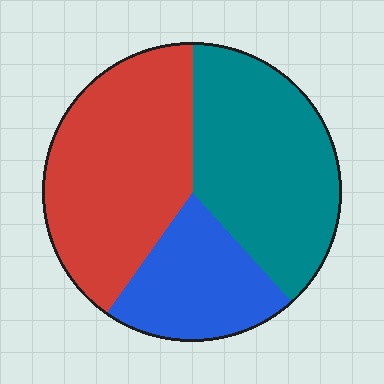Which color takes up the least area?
Blue, at roughly 20%.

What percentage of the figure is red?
Red takes up between a quarter and a half of the figure.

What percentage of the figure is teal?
Teal takes up between a quarter and a half of the figure.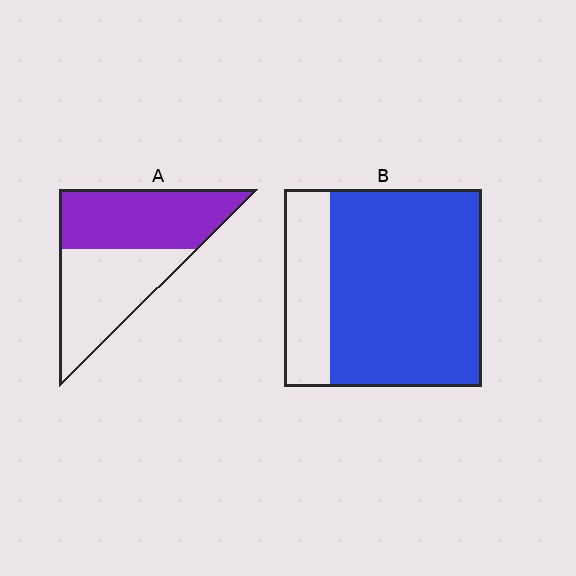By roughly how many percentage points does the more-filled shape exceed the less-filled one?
By roughly 25 percentage points (B over A).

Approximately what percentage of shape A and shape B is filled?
A is approximately 50% and B is approximately 75%.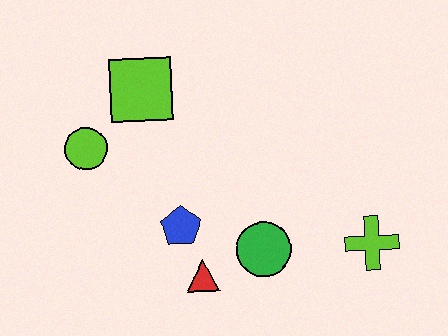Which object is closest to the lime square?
The lime circle is closest to the lime square.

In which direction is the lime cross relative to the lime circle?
The lime cross is to the right of the lime circle.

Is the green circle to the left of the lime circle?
No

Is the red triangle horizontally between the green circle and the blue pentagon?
Yes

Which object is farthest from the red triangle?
The lime square is farthest from the red triangle.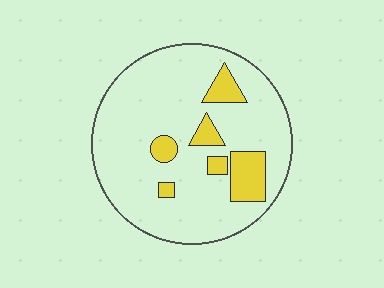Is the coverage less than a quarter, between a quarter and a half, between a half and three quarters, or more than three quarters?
Less than a quarter.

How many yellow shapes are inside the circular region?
6.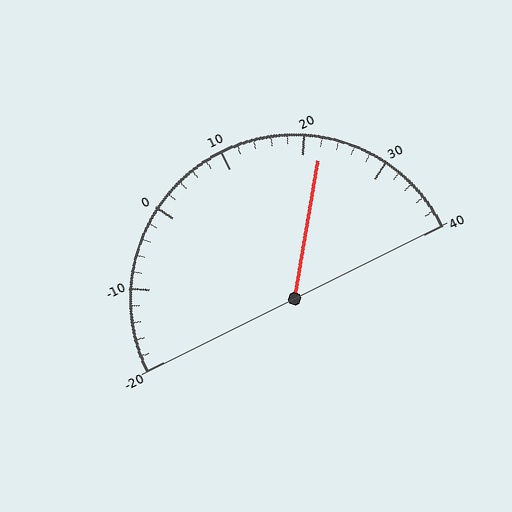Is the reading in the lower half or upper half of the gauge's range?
The reading is in the upper half of the range (-20 to 40).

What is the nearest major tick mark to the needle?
The nearest major tick mark is 20.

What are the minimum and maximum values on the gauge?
The gauge ranges from -20 to 40.